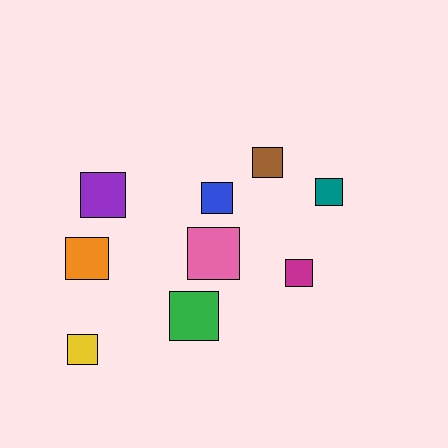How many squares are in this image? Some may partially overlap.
There are 9 squares.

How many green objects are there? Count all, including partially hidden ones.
There is 1 green object.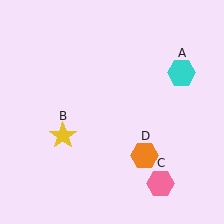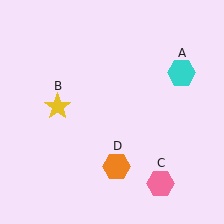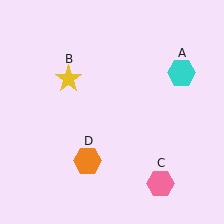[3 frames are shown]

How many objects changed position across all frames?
2 objects changed position: yellow star (object B), orange hexagon (object D).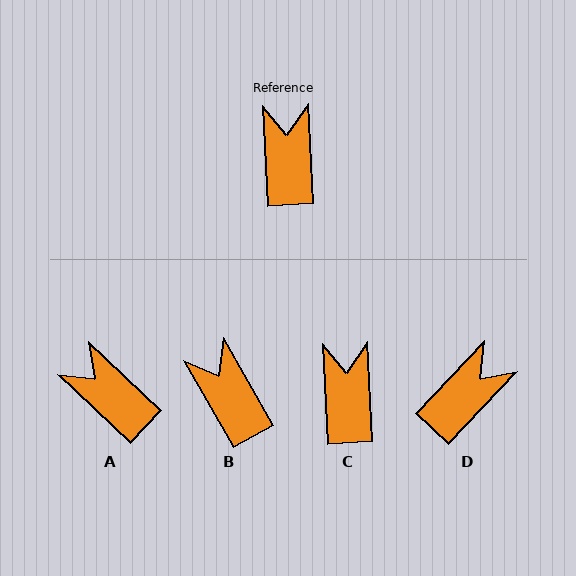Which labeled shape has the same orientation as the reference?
C.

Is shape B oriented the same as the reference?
No, it is off by about 27 degrees.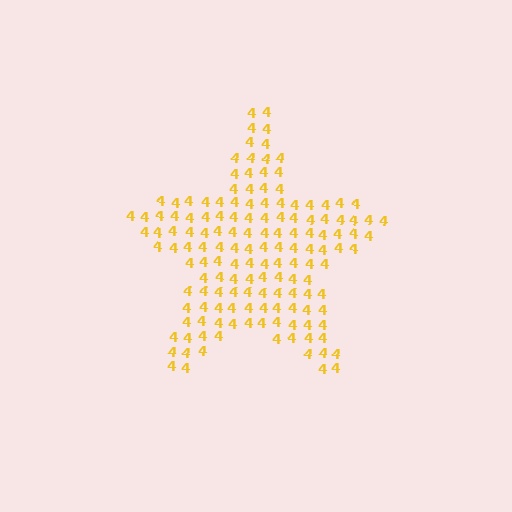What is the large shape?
The large shape is a star.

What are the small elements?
The small elements are digit 4's.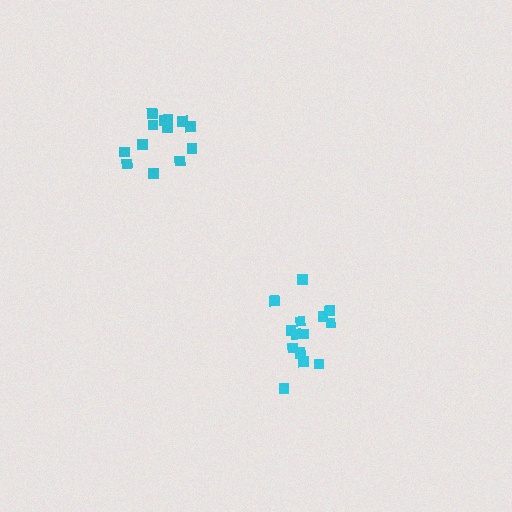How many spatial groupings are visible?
There are 2 spatial groupings.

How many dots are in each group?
Group 1: 13 dots, Group 2: 14 dots (27 total).